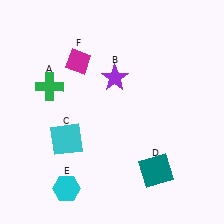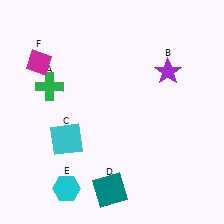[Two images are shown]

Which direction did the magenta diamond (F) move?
The magenta diamond (F) moved left.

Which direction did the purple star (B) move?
The purple star (B) moved right.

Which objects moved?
The objects that moved are: the purple star (B), the teal square (D), the magenta diamond (F).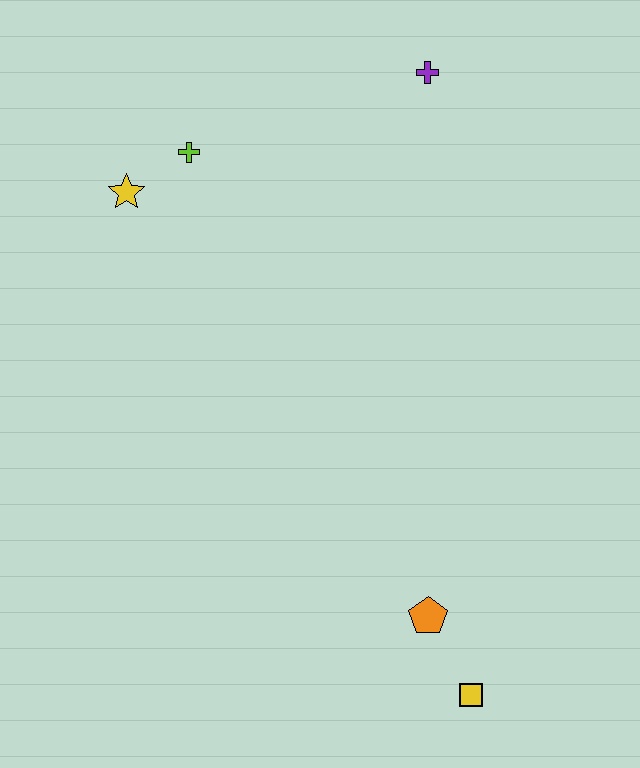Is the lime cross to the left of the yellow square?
Yes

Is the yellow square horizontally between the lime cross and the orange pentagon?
No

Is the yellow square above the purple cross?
No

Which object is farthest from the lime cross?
The yellow square is farthest from the lime cross.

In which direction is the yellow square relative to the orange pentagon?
The yellow square is below the orange pentagon.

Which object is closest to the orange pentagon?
The yellow square is closest to the orange pentagon.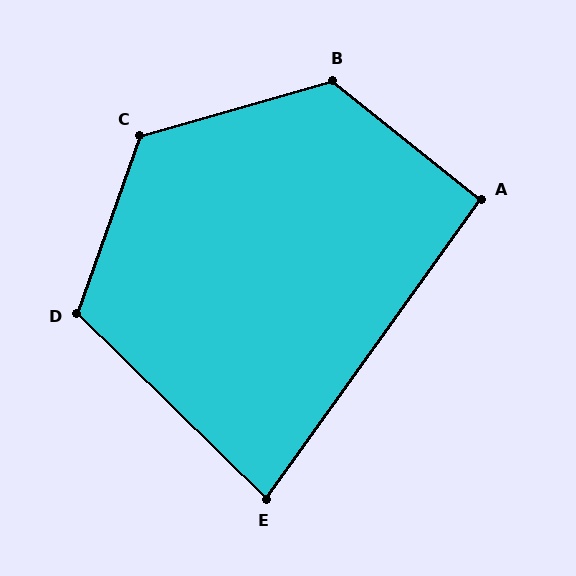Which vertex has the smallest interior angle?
E, at approximately 81 degrees.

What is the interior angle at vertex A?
Approximately 93 degrees (approximately right).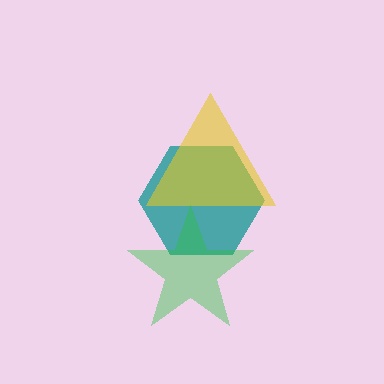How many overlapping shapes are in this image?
There are 3 overlapping shapes in the image.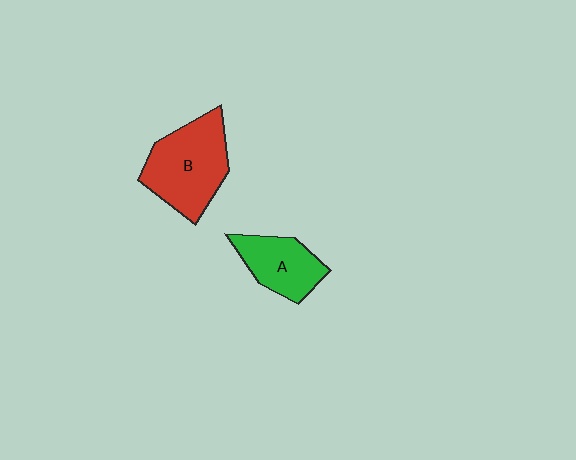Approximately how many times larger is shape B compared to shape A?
Approximately 1.5 times.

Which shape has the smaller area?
Shape A (green).